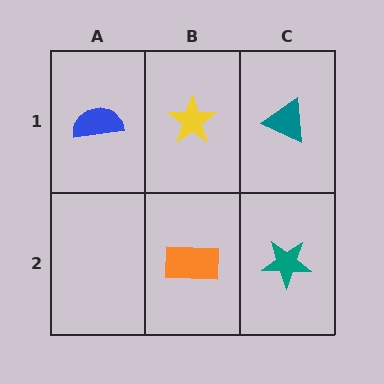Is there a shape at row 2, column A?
No, that cell is empty.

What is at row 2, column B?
An orange rectangle.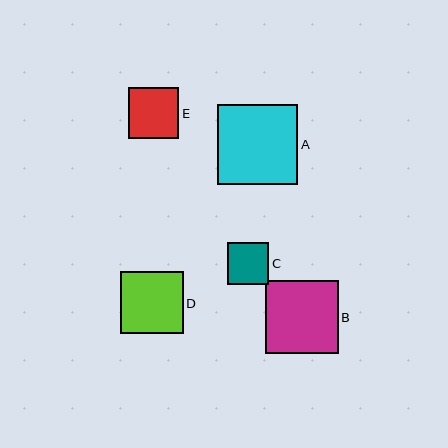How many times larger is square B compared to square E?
Square B is approximately 1.4 times the size of square E.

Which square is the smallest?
Square C is the smallest with a size of approximately 41 pixels.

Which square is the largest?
Square A is the largest with a size of approximately 80 pixels.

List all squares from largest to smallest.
From largest to smallest: A, B, D, E, C.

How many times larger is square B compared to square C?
Square B is approximately 1.8 times the size of square C.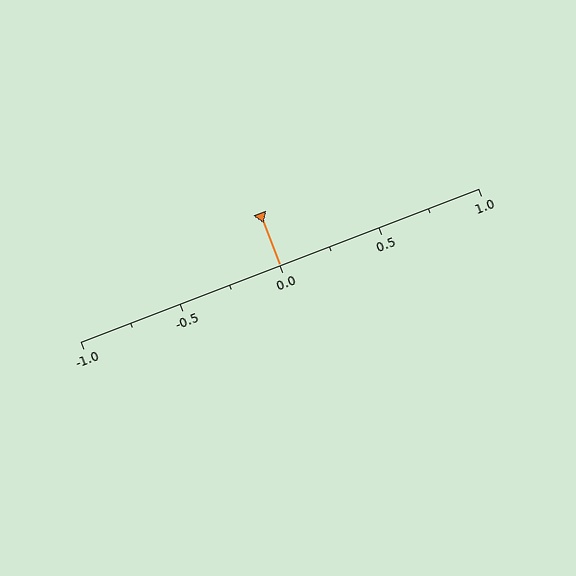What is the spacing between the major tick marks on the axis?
The major ticks are spaced 0.5 apart.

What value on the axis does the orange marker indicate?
The marker indicates approximately 0.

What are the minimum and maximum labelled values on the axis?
The axis runs from -1.0 to 1.0.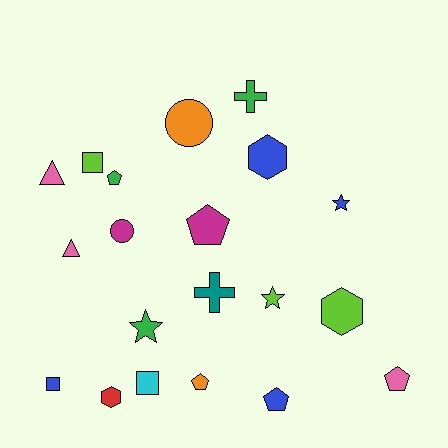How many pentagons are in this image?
There are 5 pentagons.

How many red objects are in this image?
There is 1 red object.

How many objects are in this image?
There are 20 objects.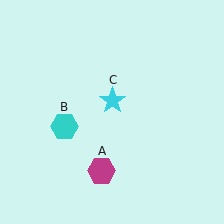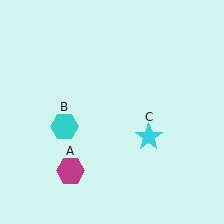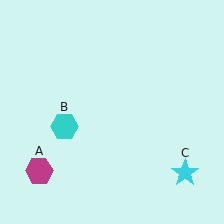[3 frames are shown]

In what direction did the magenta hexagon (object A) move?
The magenta hexagon (object A) moved left.